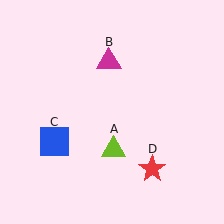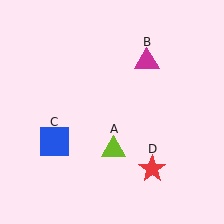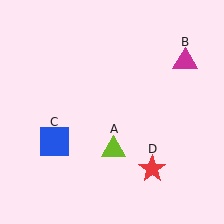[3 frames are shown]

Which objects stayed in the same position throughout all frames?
Lime triangle (object A) and blue square (object C) and red star (object D) remained stationary.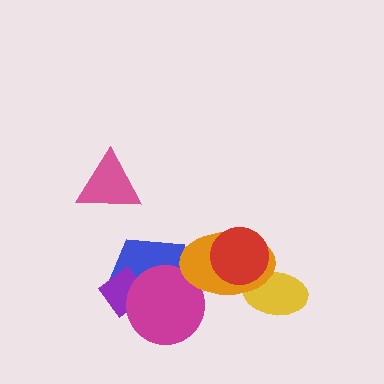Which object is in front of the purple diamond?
The magenta circle is in front of the purple diamond.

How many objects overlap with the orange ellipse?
4 objects overlap with the orange ellipse.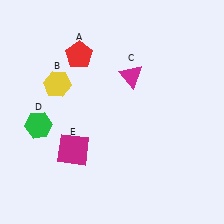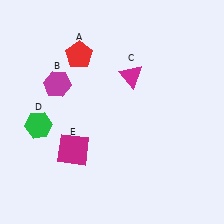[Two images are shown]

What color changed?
The hexagon (B) changed from yellow in Image 1 to magenta in Image 2.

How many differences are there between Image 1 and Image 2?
There is 1 difference between the two images.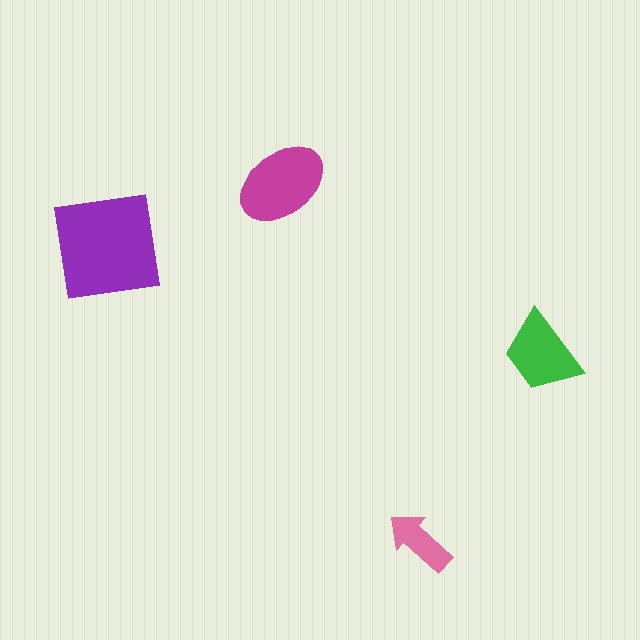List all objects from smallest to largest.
The pink arrow, the green trapezoid, the magenta ellipse, the purple square.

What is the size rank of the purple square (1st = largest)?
1st.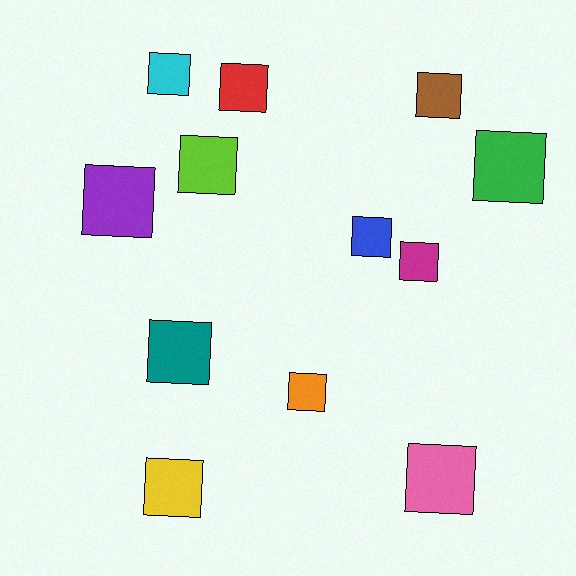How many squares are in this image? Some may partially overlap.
There are 12 squares.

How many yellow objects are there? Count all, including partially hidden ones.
There is 1 yellow object.